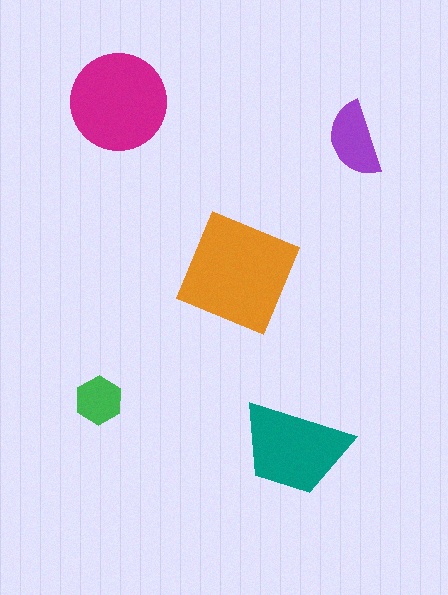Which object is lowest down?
The teal trapezoid is bottommost.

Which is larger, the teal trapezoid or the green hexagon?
The teal trapezoid.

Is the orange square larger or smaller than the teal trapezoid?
Larger.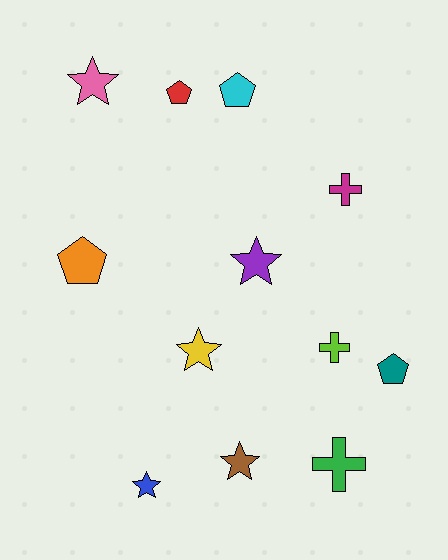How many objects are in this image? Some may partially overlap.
There are 12 objects.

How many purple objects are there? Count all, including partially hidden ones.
There is 1 purple object.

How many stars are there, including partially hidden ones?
There are 5 stars.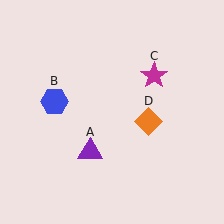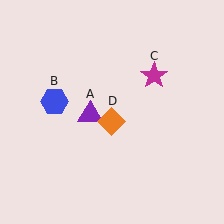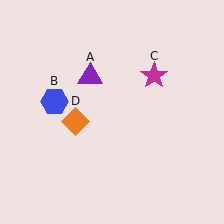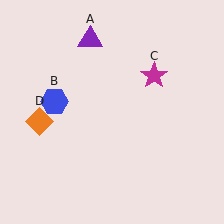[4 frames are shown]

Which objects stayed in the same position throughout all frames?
Blue hexagon (object B) and magenta star (object C) remained stationary.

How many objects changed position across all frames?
2 objects changed position: purple triangle (object A), orange diamond (object D).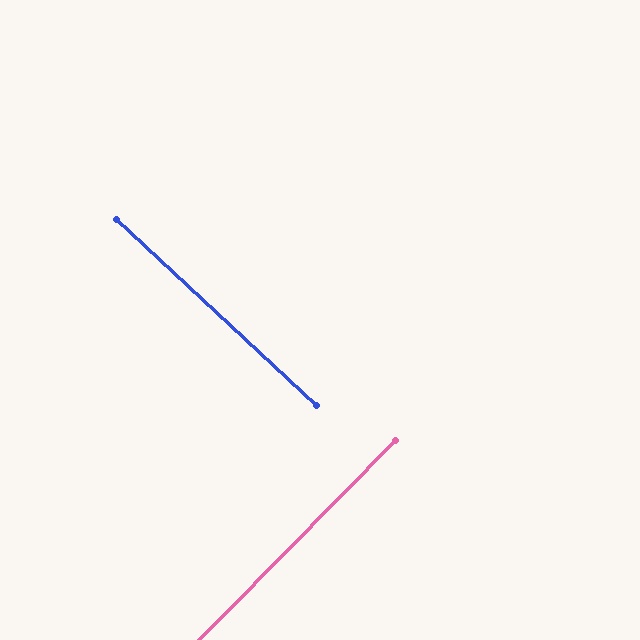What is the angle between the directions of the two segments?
Approximately 89 degrees.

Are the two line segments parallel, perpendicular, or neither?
Perpendicular — they meet at approximately 89°.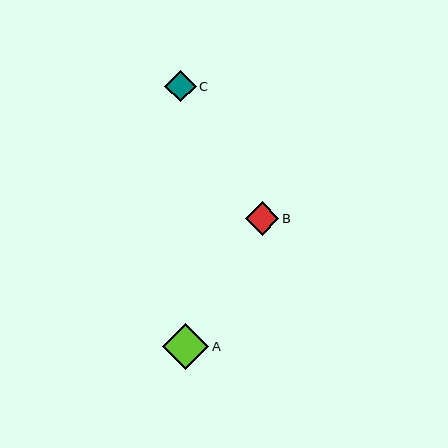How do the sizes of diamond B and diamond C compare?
Diamond B and diamond C are approximately the same size.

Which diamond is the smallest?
Diamond C is the smallest with a size of approximately 31 pixels.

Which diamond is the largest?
Diamond A is the largest with a size of approximately 47 pixels.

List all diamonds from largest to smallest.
From largest to smallest: A, B, C.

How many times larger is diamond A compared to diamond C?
Diamond A is approximately 1.5 times the size of diamond C.